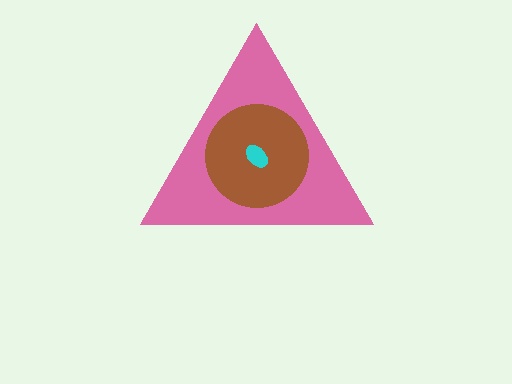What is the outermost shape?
The pink triangle.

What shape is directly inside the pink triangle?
The brown circle.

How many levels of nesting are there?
3.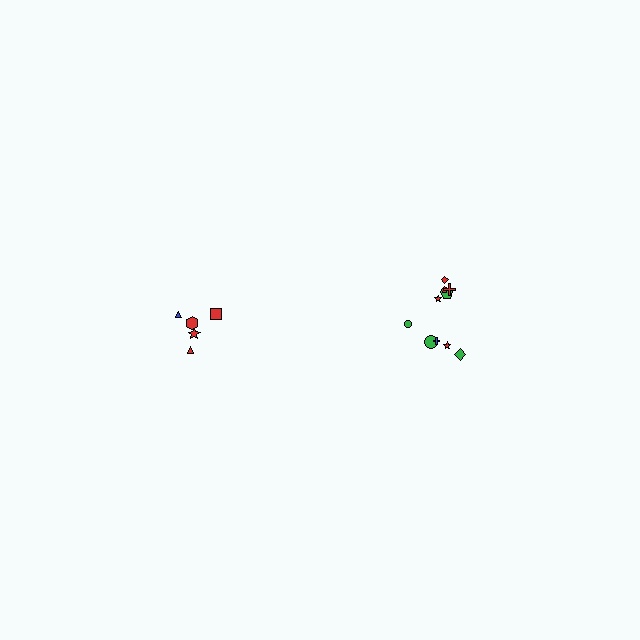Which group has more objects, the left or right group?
The right group.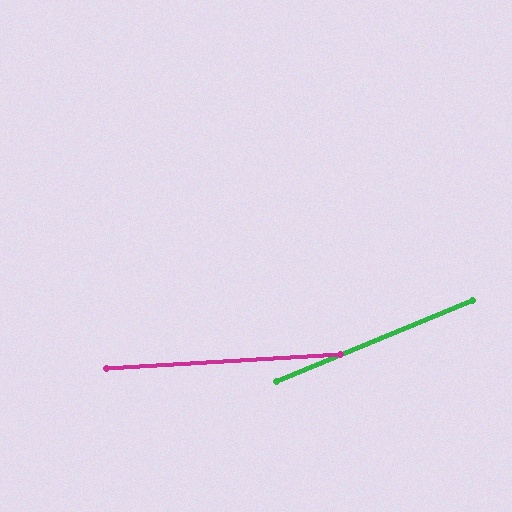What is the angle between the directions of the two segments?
Approximately 19 degrees.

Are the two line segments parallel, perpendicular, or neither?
Neither parallel nor perpendicular — they differ by about 19°.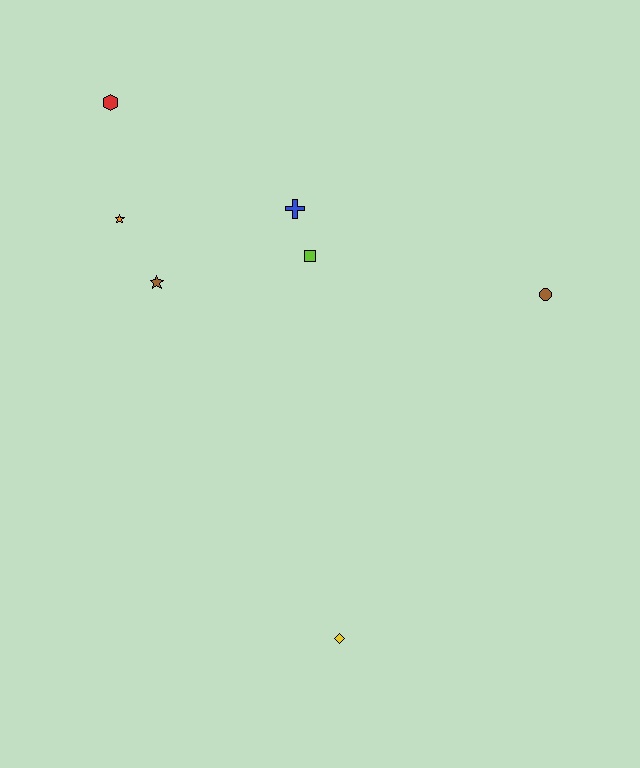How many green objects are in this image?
There are no green objects.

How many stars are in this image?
There are 2 stars.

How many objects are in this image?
There are 7 objects.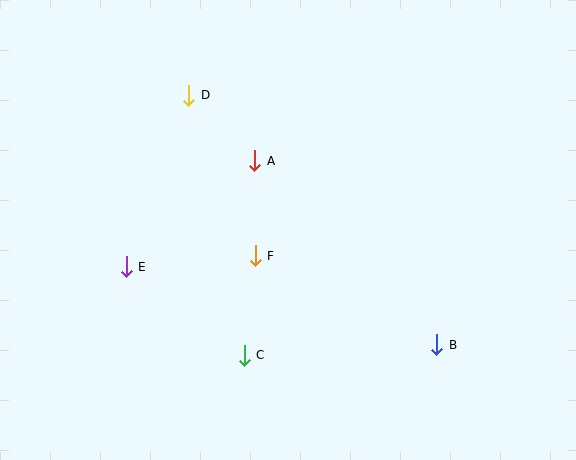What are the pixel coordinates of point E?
Point E is at (126, 267).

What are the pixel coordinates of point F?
Point F is at (255, 256).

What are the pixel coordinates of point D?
Point D is at (189, 95).